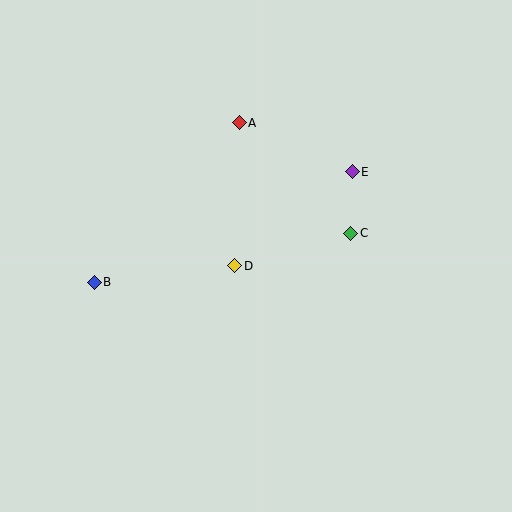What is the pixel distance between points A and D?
The distance between A and D is 143 pixels.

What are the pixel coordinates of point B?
Point B is at (94, 282).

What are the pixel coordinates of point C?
Point C is at (351, 233).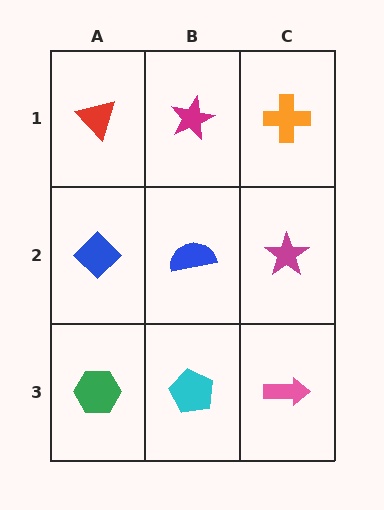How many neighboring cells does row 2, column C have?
3.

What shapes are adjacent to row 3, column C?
A magenta star (row 2, column C), a cyan pentagon (row 3, column B).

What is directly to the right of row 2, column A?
A blue semicircle.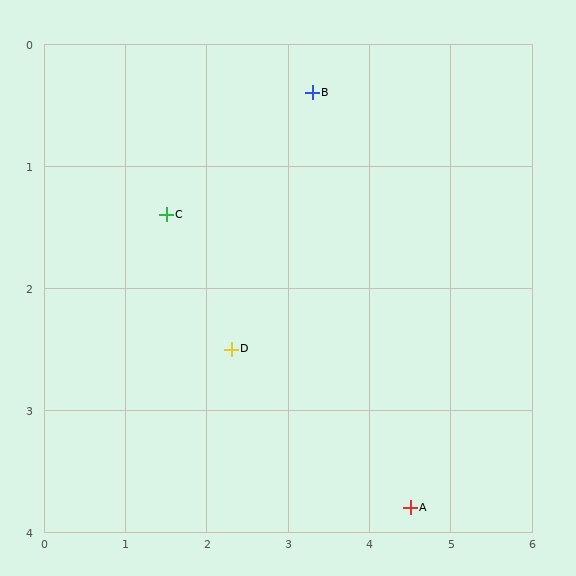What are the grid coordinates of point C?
Point C is at approximately (1.5, 1.4).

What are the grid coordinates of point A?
Point A is at approximately (4.5, 3.8).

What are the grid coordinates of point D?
Point D is at approximately (2.3, 2.5).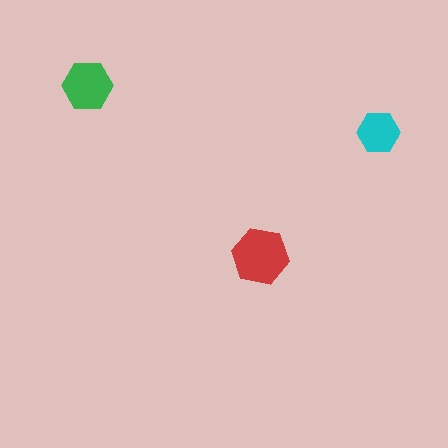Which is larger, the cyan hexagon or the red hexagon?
The red one.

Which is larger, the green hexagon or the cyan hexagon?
The green one.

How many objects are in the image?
There are 3 objects in the image.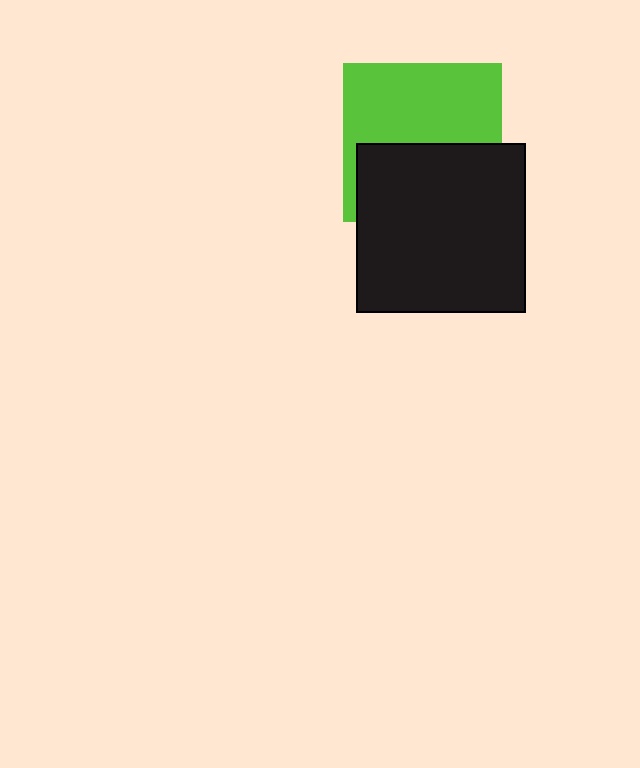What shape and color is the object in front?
The object in front is a black square.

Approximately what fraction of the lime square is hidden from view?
Roughly 46% of the lime square is hidden behind the black square.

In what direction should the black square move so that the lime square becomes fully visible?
The black square should move down. That is the shortest direction to clear the overlap and leave the lime square fully visible.